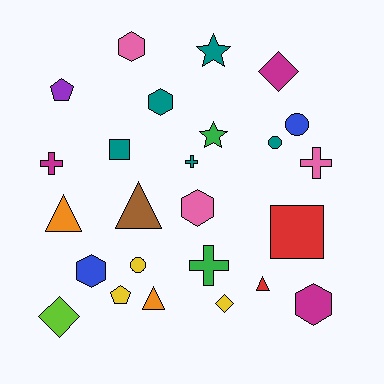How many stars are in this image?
There are 2 stars.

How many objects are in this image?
There are 25 objects.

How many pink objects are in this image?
There are 3 pink objects.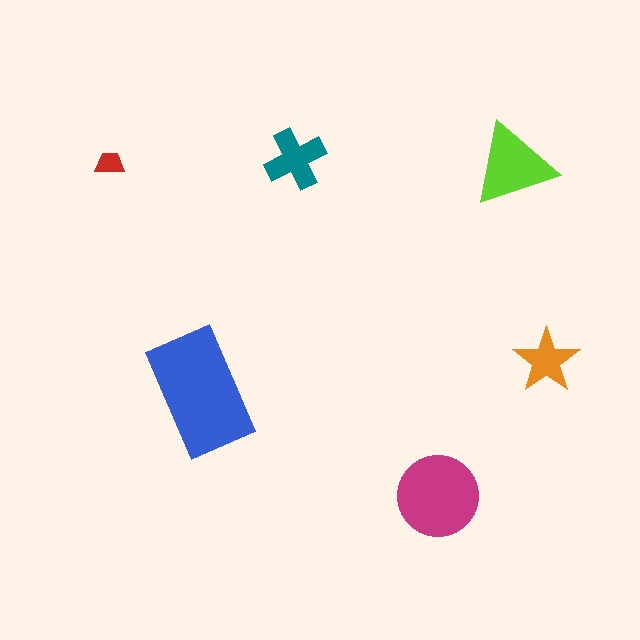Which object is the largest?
The blue rectangle.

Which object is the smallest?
The red trapezoid.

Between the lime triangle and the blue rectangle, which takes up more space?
The blue rectangle.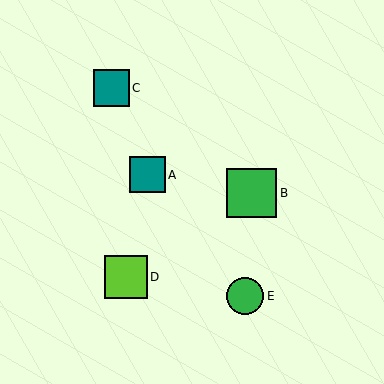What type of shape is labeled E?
Shape E is a green circle.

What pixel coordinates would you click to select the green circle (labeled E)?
Click at (245, 296) to select the green circle E.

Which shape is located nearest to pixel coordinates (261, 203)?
The green square (labeled B) at (252, 193) is nearest to that location.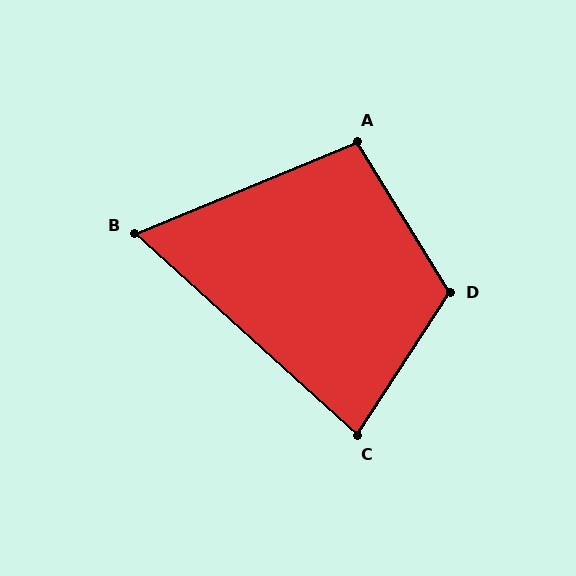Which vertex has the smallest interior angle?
B, at approximately 65 degrees.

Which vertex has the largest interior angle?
D, at approximately 115 degrees.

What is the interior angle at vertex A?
Approximately 99 degrees (obtuse).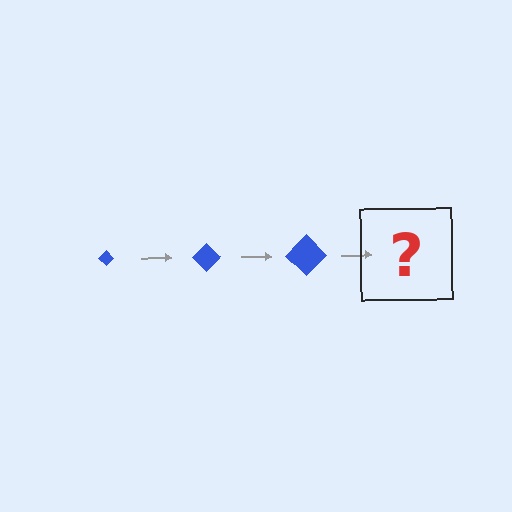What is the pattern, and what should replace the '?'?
The pattern is that the diamond gets progressively larger each step. The '?' should be a blue diamond, larger than the previous one.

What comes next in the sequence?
The next element should be a blue diamond, larger than the previous one.